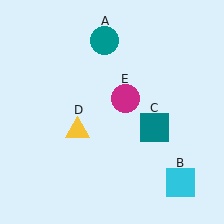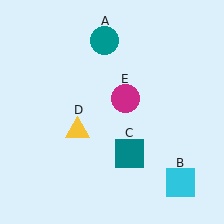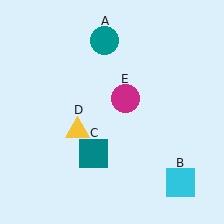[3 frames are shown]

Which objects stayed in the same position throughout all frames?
Teal circle (object A) and cyan square (object B) and yellow triangle (object D) and magenta circle (object E) remained stationary.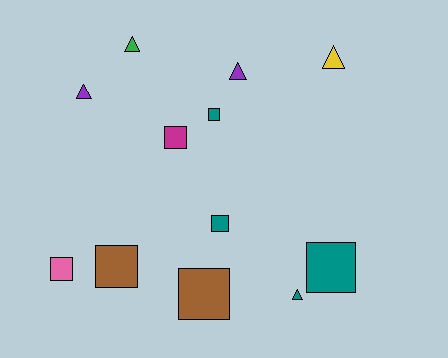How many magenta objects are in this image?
There is 1 magenta object.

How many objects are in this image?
There are 12 objects.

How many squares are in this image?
There are 7 squares.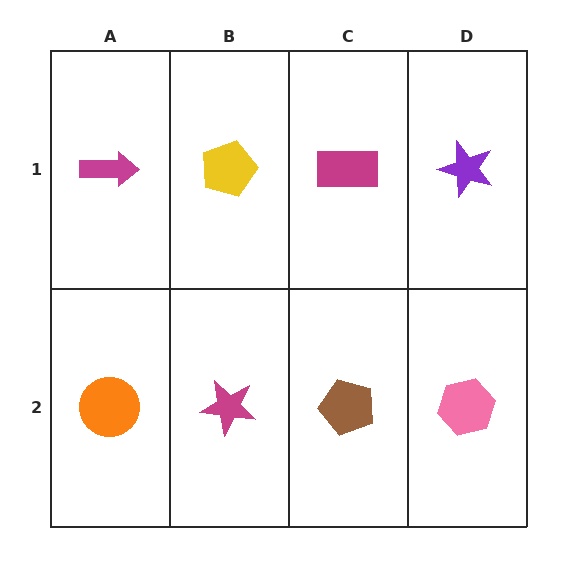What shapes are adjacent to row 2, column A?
A magenta arrow (row 1, column A), a magenta star (row 2, column B).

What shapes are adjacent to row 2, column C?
A magenta rectangle (row 1, column C), a magenta star (row 2, column B), a pink hexagon (row 2, column D).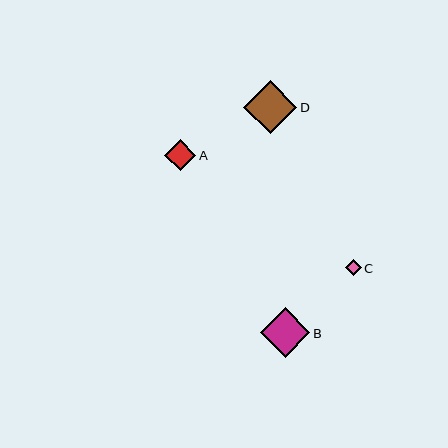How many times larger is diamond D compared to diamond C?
Diamond D is approximately 3.4 times the size of diamond C.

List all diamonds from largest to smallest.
From largest to smallest: D, B, A, C.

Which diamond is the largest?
Diamond D is the largest with a size of approximately 53 pixels.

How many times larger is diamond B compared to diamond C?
Diamond B is approximately 3.2 times the size of diamond C.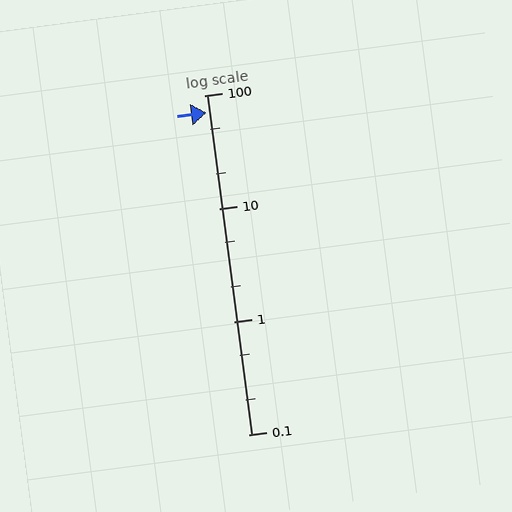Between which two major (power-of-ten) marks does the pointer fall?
The pointer is between 10 and 100.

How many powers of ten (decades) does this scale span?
The scale spans 3 decades, from 0.1 to 100.